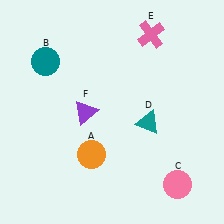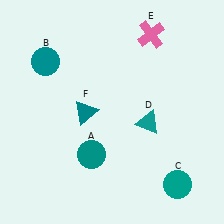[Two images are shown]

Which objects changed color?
A changed from orange to teal. C changed from pink to teal. F changed from purple to teal.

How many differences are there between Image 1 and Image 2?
There are 3 differences between the two images.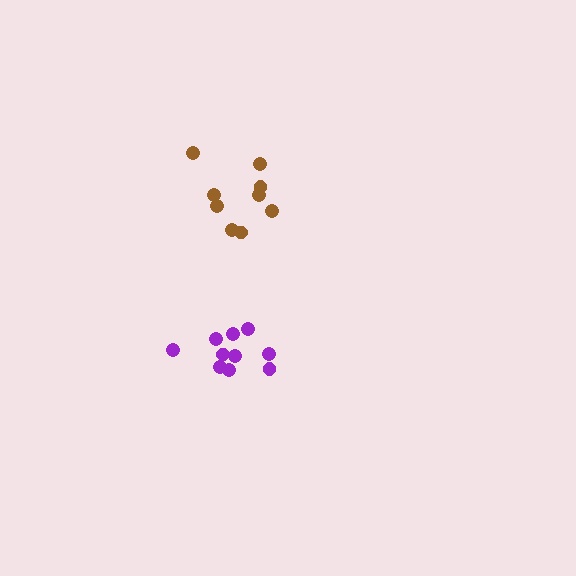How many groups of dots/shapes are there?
There are 2 groups.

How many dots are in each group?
Group 1: 10 dots, Group 2: 9 dots (19 total).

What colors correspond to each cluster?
The clusters are colored: purple, brown.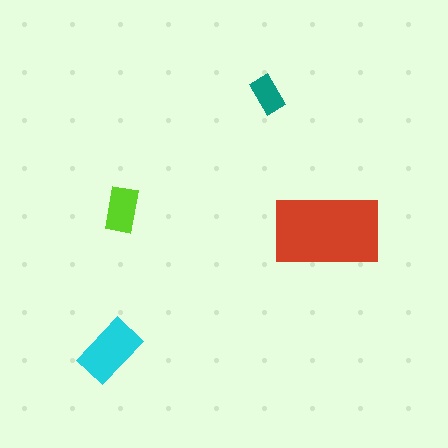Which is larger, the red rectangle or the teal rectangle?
The red one.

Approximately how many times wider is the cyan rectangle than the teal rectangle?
About 1.5 times wider.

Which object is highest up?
The teal rectangle is topmost.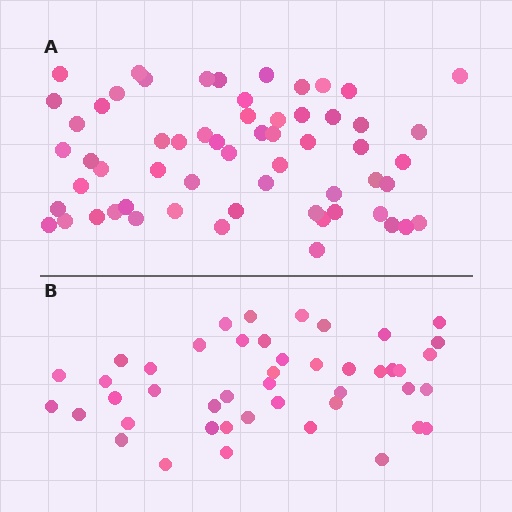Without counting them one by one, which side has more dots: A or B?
Region A (the top region) has more dots.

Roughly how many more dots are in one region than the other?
Region A has approximately 15 more dots than region B.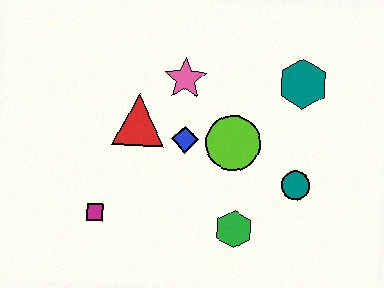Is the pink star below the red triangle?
No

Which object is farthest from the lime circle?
The magenta square is farthest from the lime circle.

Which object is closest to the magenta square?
The red triangle is closest to the magenta square.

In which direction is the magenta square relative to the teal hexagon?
The magenta square is to the left of the teal hexagon.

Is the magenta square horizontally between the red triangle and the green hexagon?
No